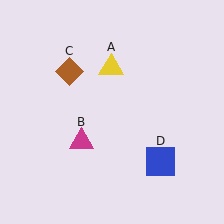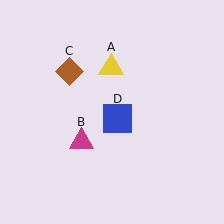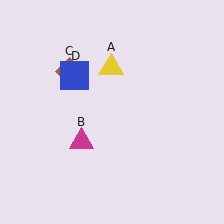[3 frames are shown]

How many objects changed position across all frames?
1 object changed position: blue square (object D).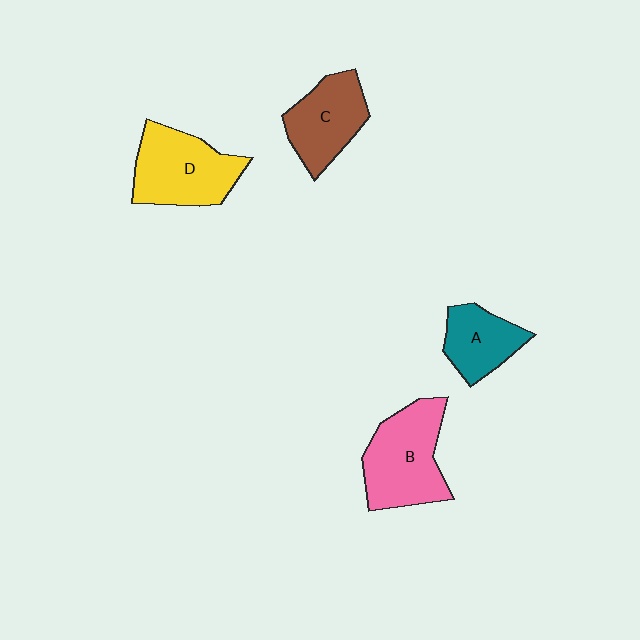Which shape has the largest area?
Shape B (pink).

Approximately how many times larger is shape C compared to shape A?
Approximately 1.3 times.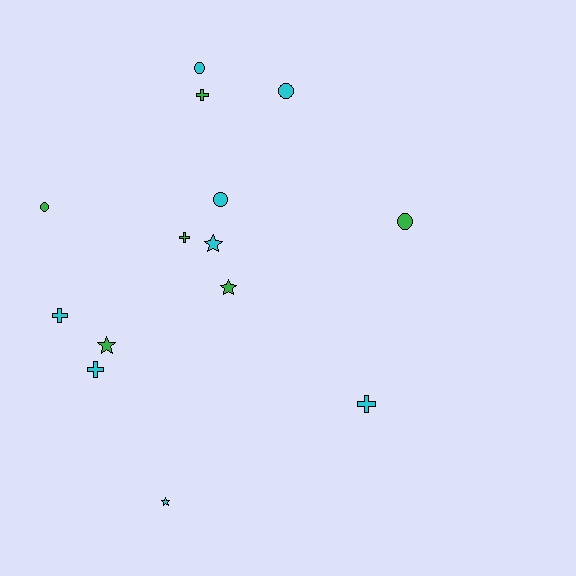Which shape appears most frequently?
Circle, with 5 objects.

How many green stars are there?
There are 2 green stars.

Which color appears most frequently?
Cyan, with 8 objects.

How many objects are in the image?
There are 14 objects.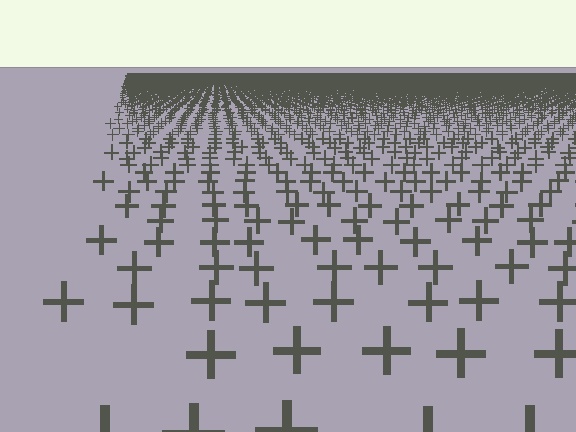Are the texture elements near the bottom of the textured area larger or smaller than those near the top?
Larger. Near the bottom, elements are closer to the viewer and appear at a bigger on-screen size.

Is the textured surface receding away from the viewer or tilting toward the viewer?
The surface is receding away from the viewer. Texture elements get smaller and denser toward the top.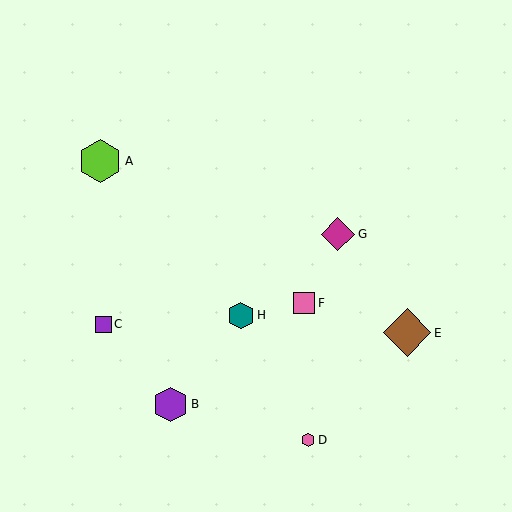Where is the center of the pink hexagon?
The center of the pink hexagon is at (308, 440).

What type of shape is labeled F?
Shape F is a pink square.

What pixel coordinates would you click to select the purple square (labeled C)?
Click at (103, 324) to select the purple square C.